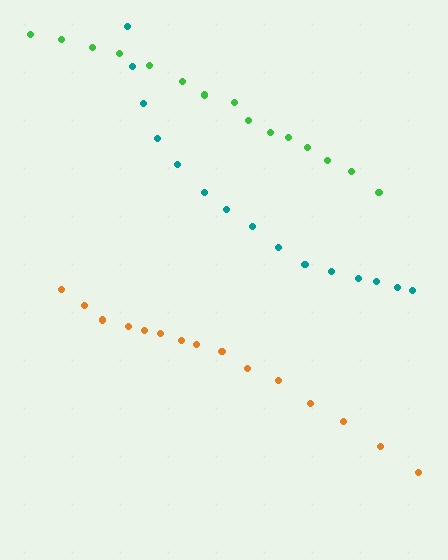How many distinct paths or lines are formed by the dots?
There are 3 distinct paths.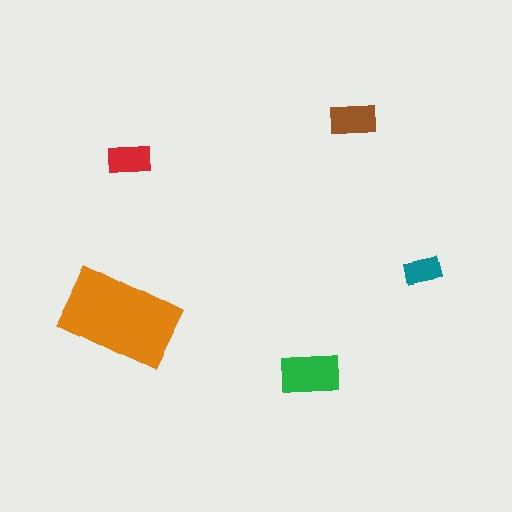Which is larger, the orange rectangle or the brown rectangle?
The orange one.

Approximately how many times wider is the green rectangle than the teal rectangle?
About 1.5 times wider.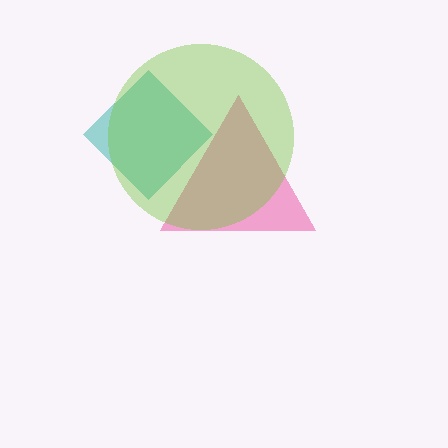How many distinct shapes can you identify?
There are 3 distinct shapes: a teal diamond, a pink triangle, a lime circle.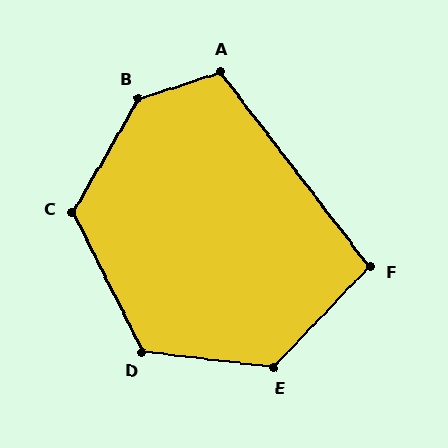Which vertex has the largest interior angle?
B, at approximately 138 degrees.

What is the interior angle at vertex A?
Approximately 110 degrees (obtuse).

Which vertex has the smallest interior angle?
F, at approximately 99 degrees.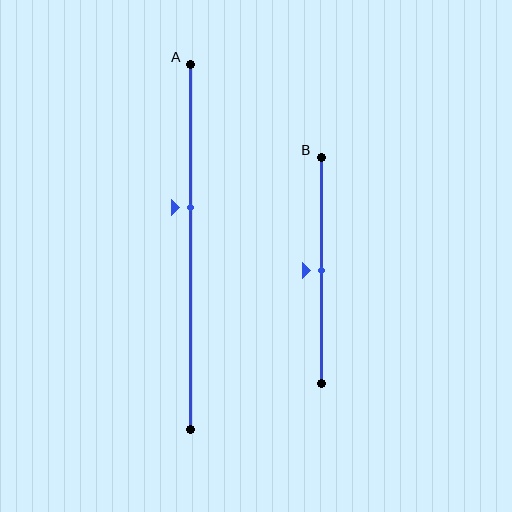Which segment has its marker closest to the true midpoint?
Segment B has its marker closest to the true midpoint.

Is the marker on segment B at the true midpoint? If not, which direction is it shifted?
Yes, the marker on segment B is at the true midpoint.